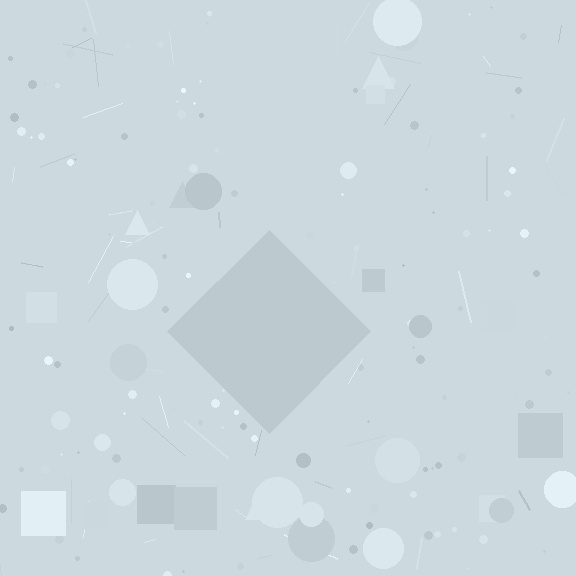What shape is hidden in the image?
A diamond is hidden in the image.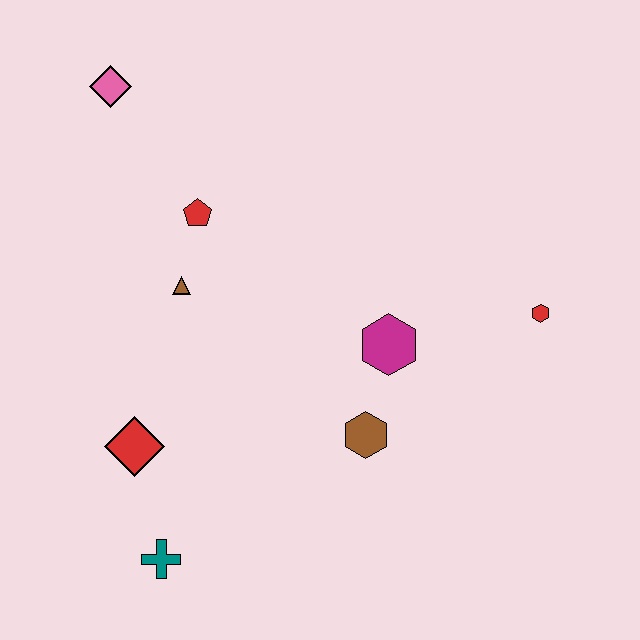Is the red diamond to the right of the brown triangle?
No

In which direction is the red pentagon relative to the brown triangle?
The red pentagon is above the brown triangle.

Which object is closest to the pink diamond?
The red pentagon is closest to the pink diamond.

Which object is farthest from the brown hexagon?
The pink diamond is farthest from the brown hexagon.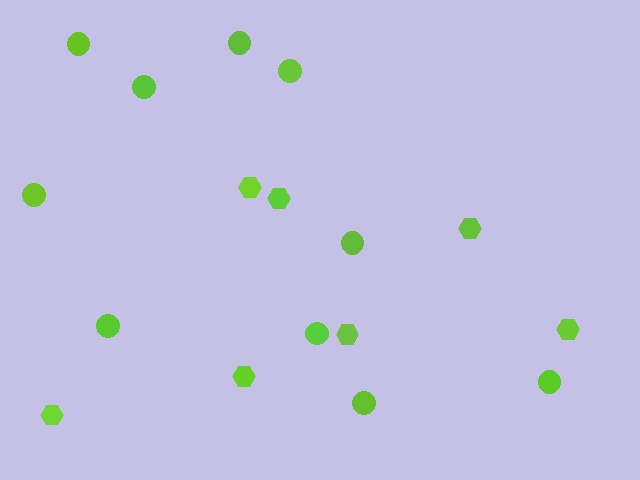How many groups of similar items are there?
There are 2 groups: one group of circles (10) and one group of hexagons (7).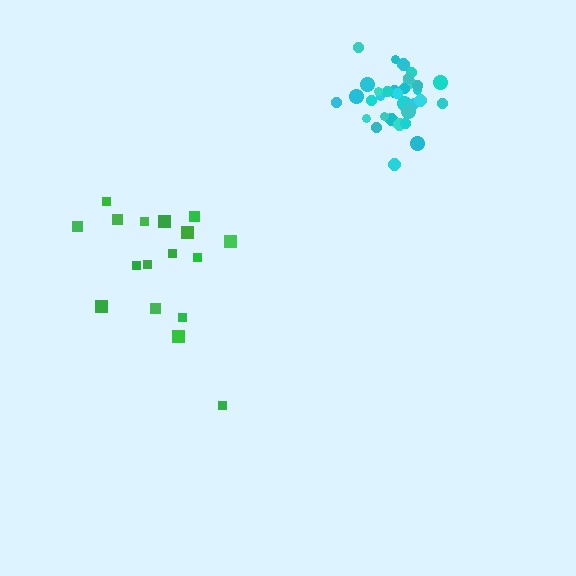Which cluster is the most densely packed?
Cyan.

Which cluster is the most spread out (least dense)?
Green.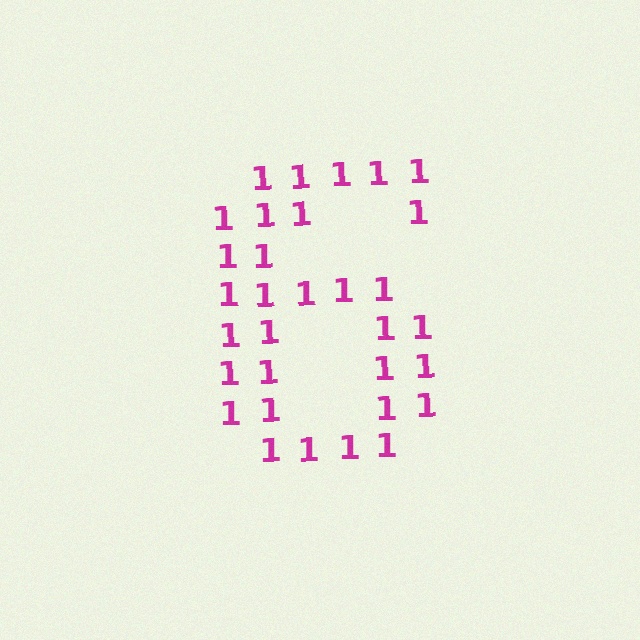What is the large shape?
The large shape is the digit 6.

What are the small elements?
The small elements are digit 1's.